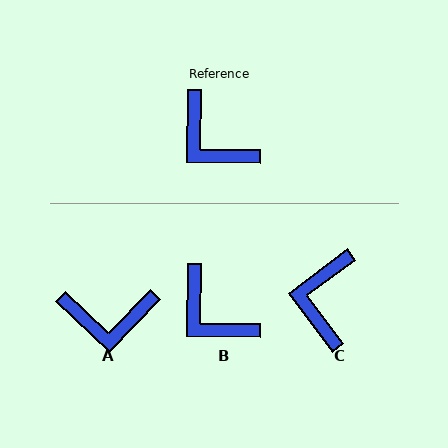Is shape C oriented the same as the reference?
No, it is off by about 52 degrees.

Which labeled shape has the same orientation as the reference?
B.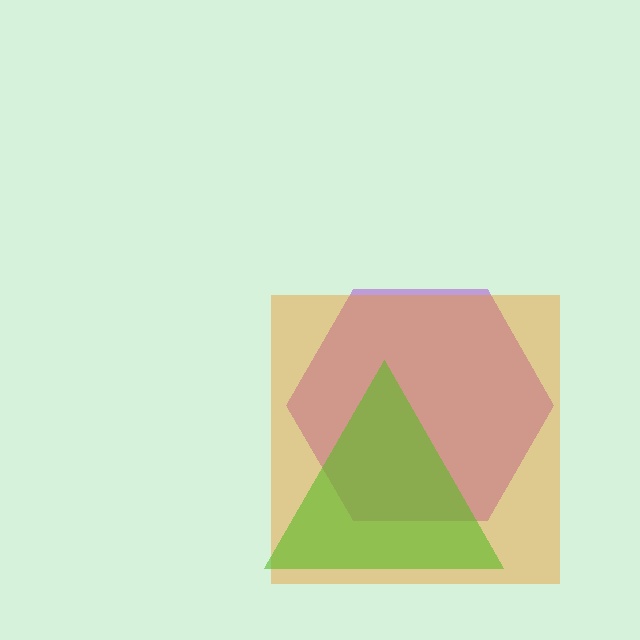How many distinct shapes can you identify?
There are 3 distinct shapes: a purple hexagon, an orange square, a lime triangle.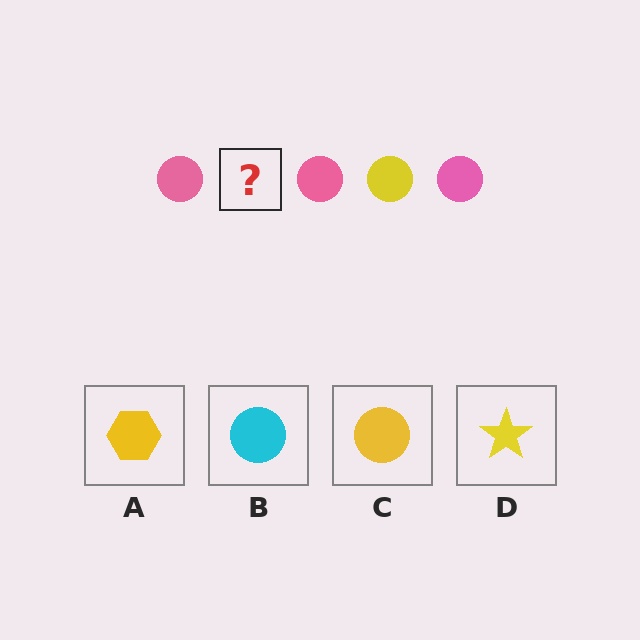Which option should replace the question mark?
Option C.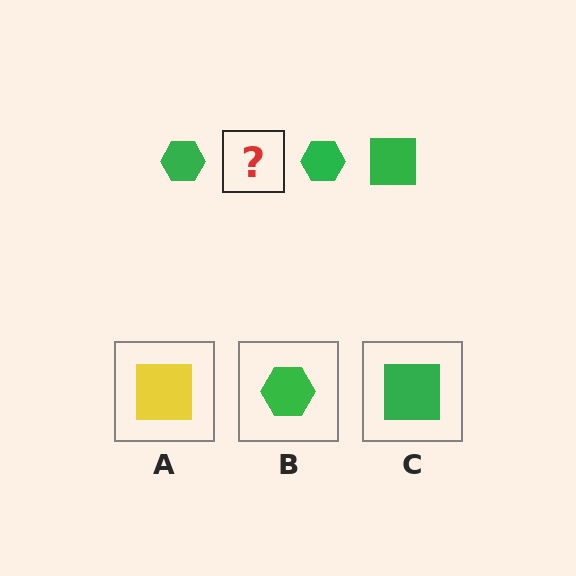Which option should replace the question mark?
Option C.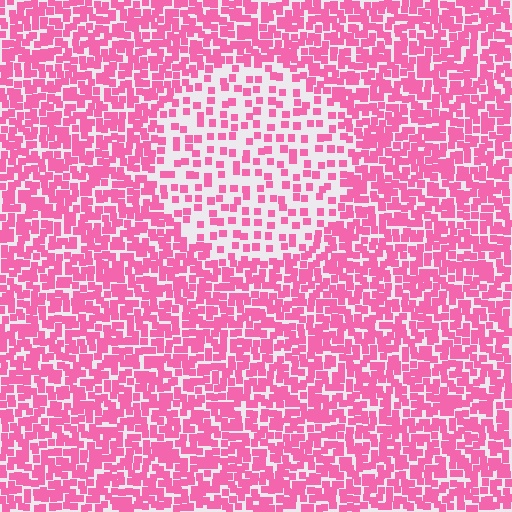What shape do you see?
I see a circle.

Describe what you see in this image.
The image contains small pink elements arranged at two different densities. A circle-shaped region is visible where the elements are less densely packed than the surrounding area.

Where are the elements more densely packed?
The elements are more densely packed outside the circle boundary.